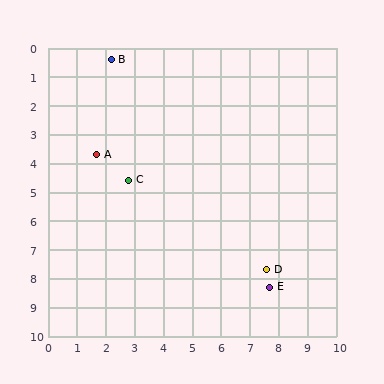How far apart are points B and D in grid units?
Points B and D are about 9.1 grid units apart.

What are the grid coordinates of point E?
Point E is at approximately (7.7, 8.3).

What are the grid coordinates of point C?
Point C is at approximately (2.8, 4.6).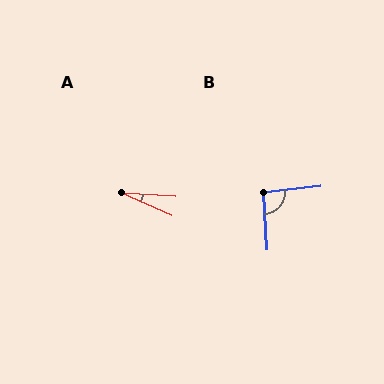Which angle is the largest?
B, at approximately 92 degrees.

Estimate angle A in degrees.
Approximately 20 degrees.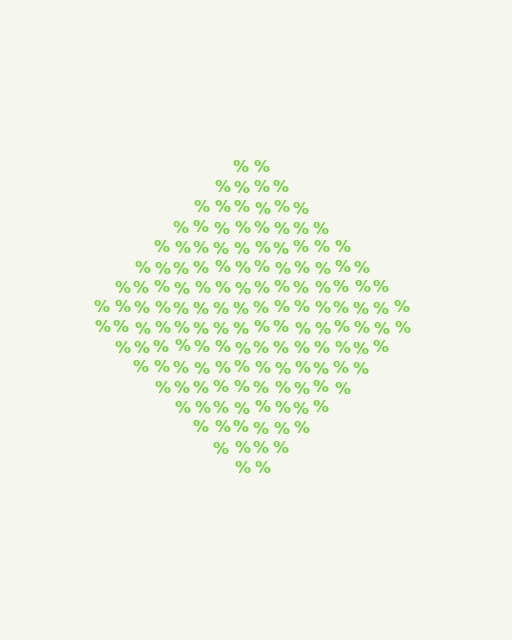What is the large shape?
The large shape is a diamond.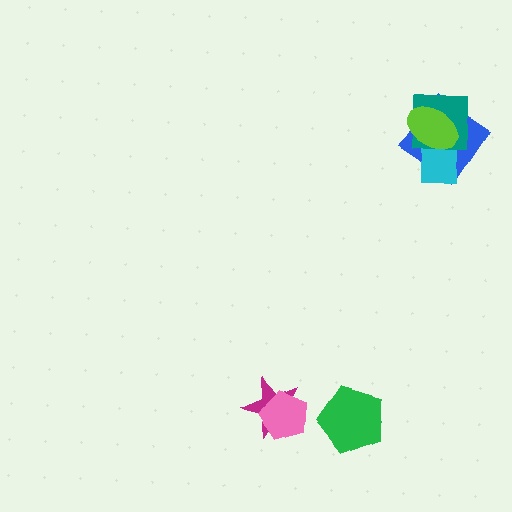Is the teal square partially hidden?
Yes, it is partially covered by another shape.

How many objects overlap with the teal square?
3 objects overlap with the teal square.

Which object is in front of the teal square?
The lime ellipse is in front of the teal square.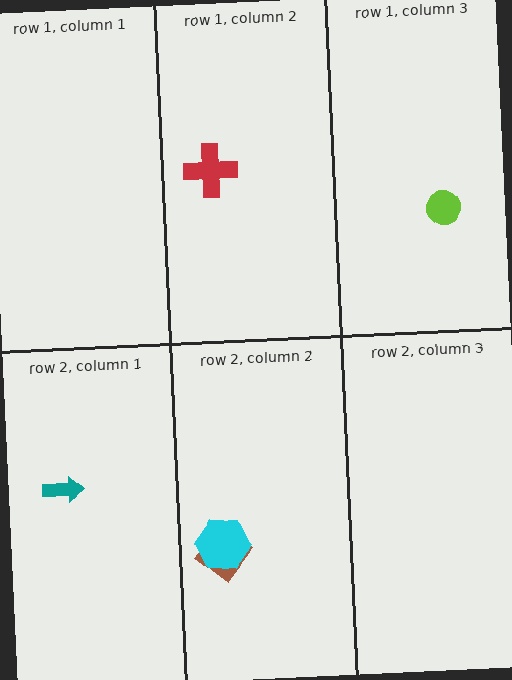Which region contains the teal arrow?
The row 2, column 1 region.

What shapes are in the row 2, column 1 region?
The teal arrow.